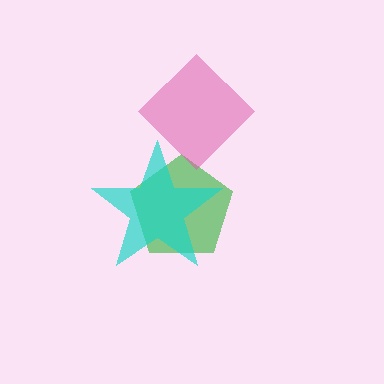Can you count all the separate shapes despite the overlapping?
Yes, there are 3 separate shapes.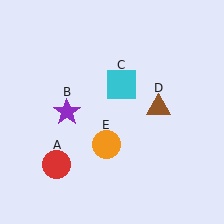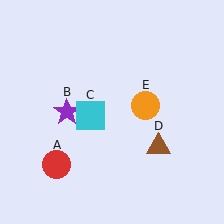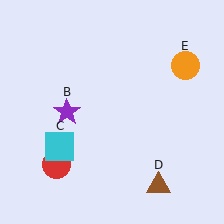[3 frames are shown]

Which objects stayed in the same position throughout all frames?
Red circle (object A) and purple star (object B) remained stationary.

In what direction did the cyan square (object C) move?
The cyan square (object C) moved down and to the left.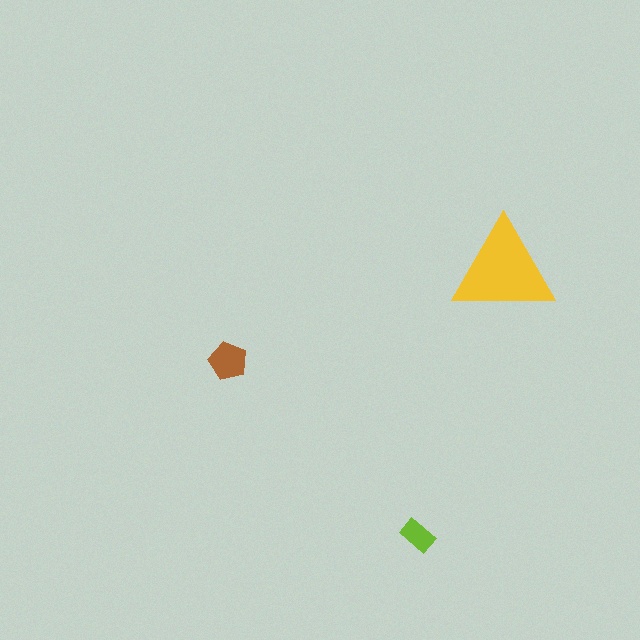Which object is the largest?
The yellow triangle.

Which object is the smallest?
The lime rectangle.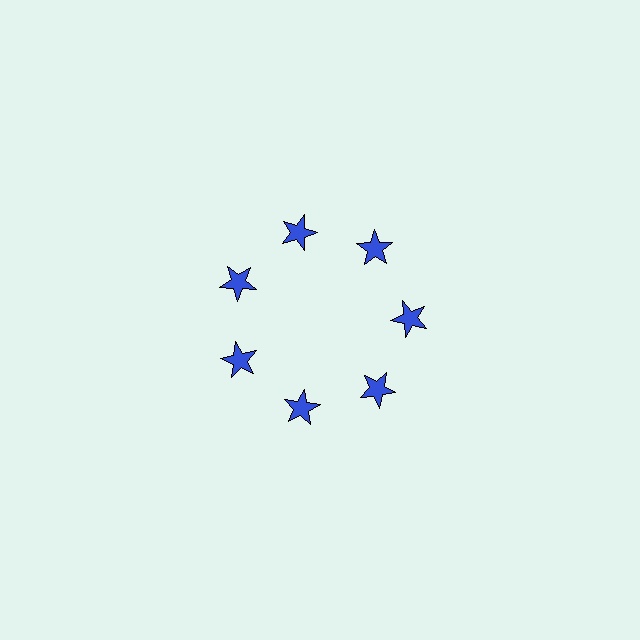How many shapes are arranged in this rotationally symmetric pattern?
There are 7 shapes, arranged in 7 groups of 1.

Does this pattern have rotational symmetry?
Yes, this pattern has 7-fold rotational symmetry. It looks the same after rotating 51 degrees around the center.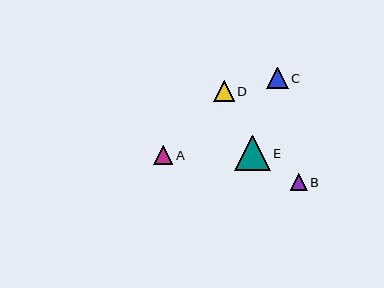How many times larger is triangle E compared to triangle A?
Triangle E is approximately 1.9 times the size of triangle A.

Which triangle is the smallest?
Triangle B is the smallest with a size of approximately 17 pixels.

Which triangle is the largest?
Triangle E is the largest with a size of approximately 35 pixels.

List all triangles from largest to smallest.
From largest to smallest: E, C, D, A, B.